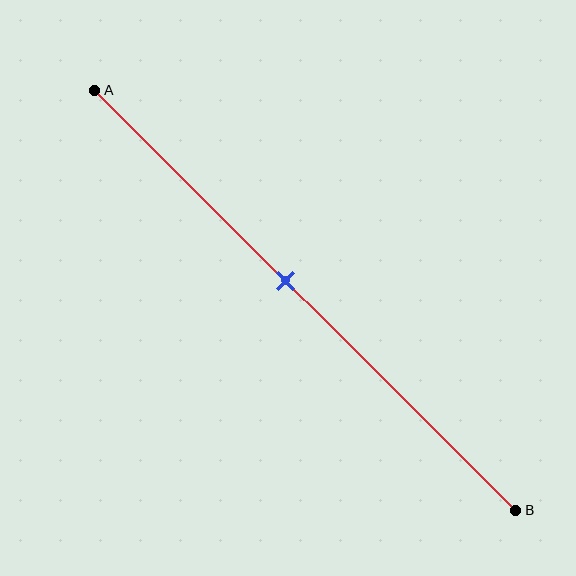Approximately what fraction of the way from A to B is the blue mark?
The blue mark is approximately 45% of the way from A to B.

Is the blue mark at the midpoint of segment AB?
No, the mark is at about 45% from A, not at the 50% midpoint.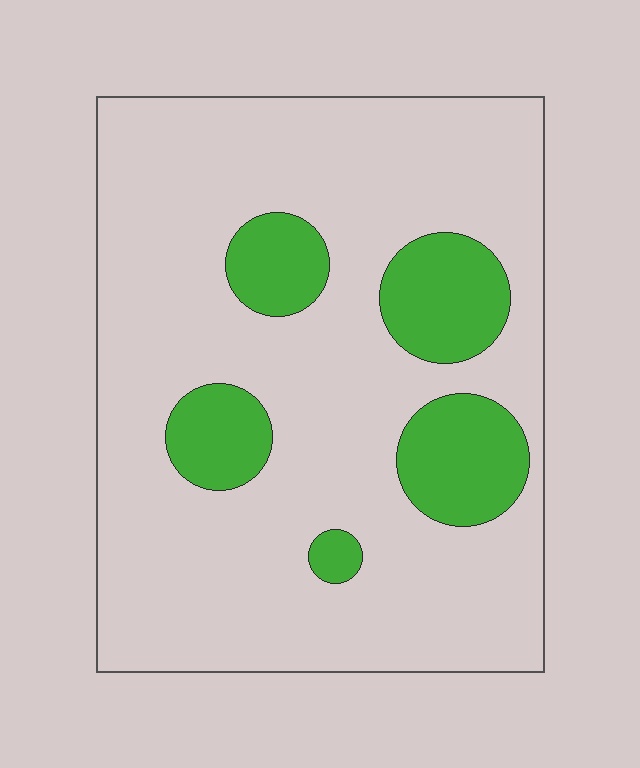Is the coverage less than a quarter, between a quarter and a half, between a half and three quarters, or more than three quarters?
Less than a quarter.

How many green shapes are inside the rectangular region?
5.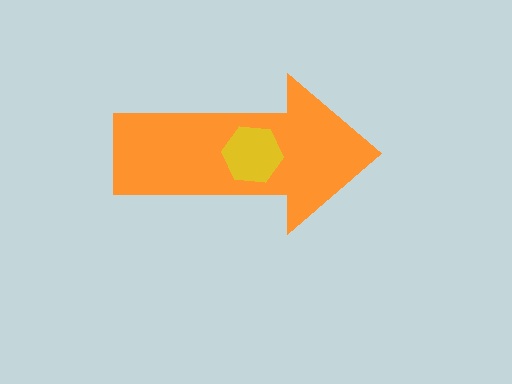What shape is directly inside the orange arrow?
The yellow hexagon.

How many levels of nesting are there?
2.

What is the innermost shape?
The yellow hexagon.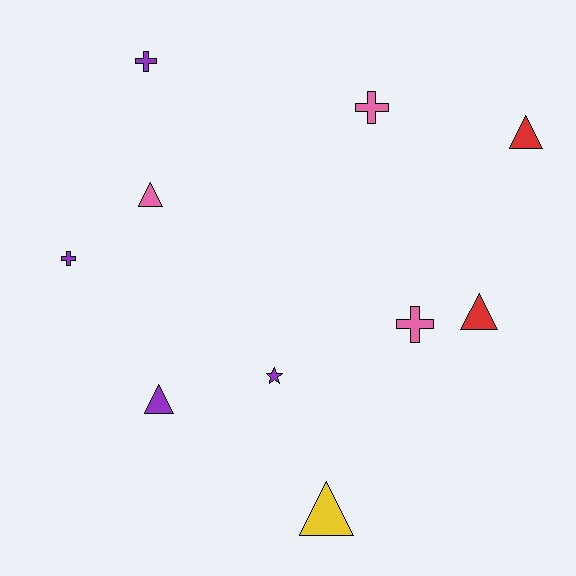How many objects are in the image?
There are 10 objects.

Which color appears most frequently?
Purple, with 4 objects.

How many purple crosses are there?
There are 2 purple crosses.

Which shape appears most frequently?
Triangle, with 5 objects.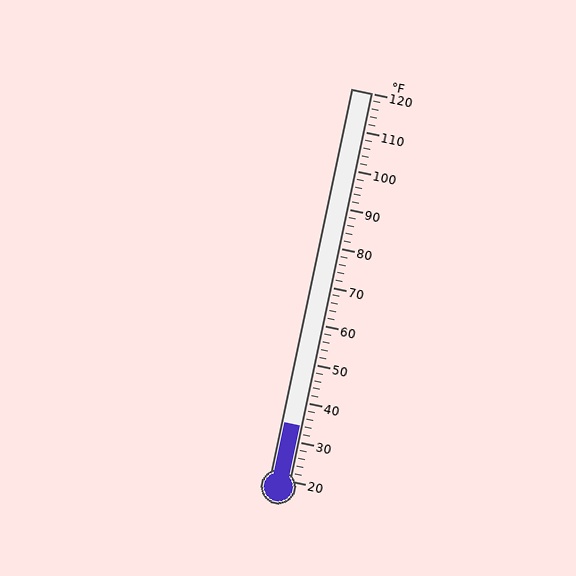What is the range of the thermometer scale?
The thermometer scale ranges from 20°F to 120°F.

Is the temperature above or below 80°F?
The temperature is below 80°F.